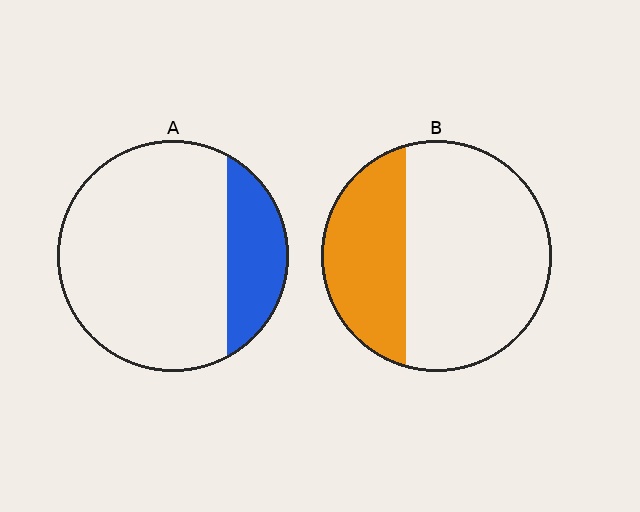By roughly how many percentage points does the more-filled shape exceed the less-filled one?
By roughly 10 percentage points (B over A).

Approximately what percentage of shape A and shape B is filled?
A is approximately 20% and B is approximately 35%.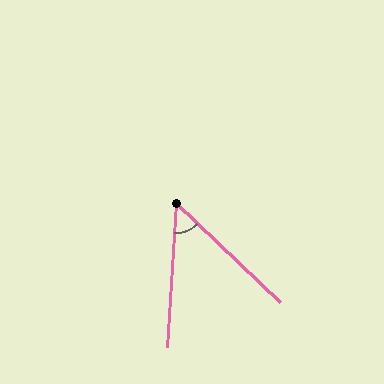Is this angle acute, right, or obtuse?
It is acute.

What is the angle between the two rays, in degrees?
Approximately 50 degrees.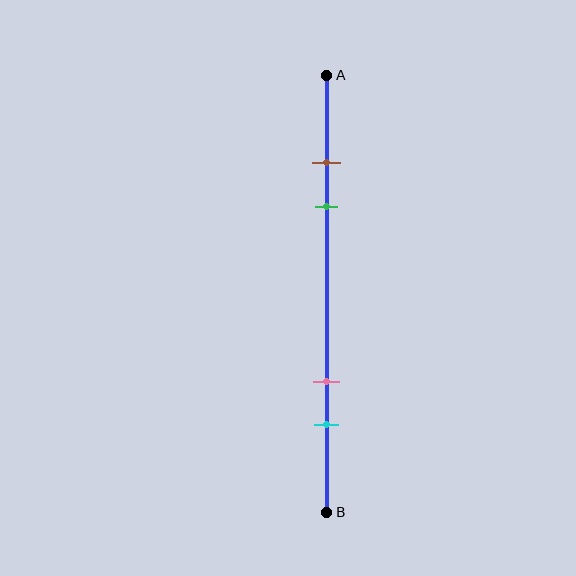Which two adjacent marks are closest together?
The brown and green marks are the closest adjacent pair.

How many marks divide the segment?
There are 4 marks dividing the segment.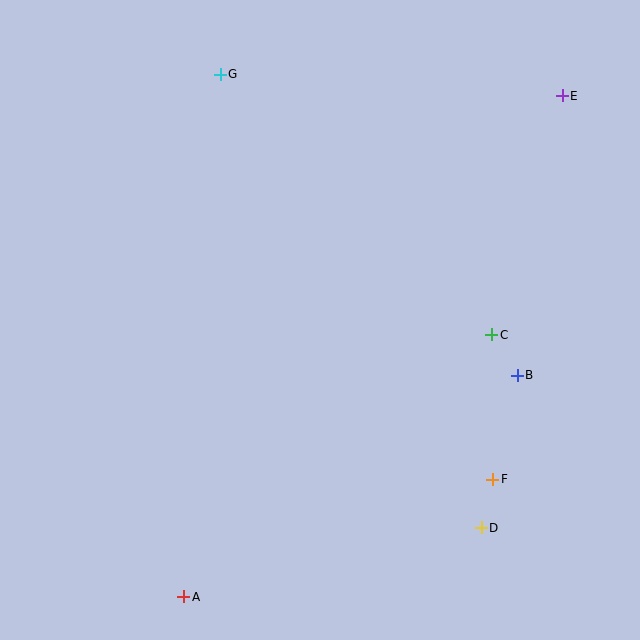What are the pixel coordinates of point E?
Point E is at (562, 96).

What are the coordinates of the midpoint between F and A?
The midpoint between F and A is at (338, 538).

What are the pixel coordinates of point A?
Point A is at (184, 597).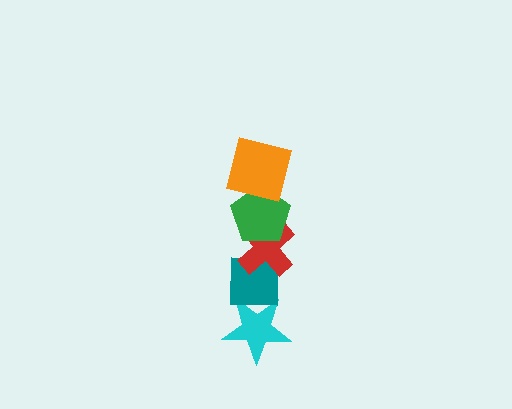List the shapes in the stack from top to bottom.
From top to bottom: the orange square, the green pentagon, the red cross, the teal square, the cyan star.